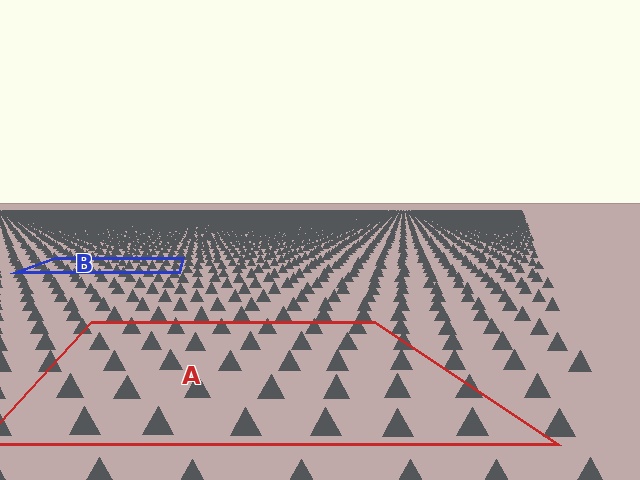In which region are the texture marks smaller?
The texture marks are smaller in region B, because it is farther away.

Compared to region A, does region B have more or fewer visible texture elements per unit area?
Region B has more texture elements per unit area — they are packed more densely because it is farther away.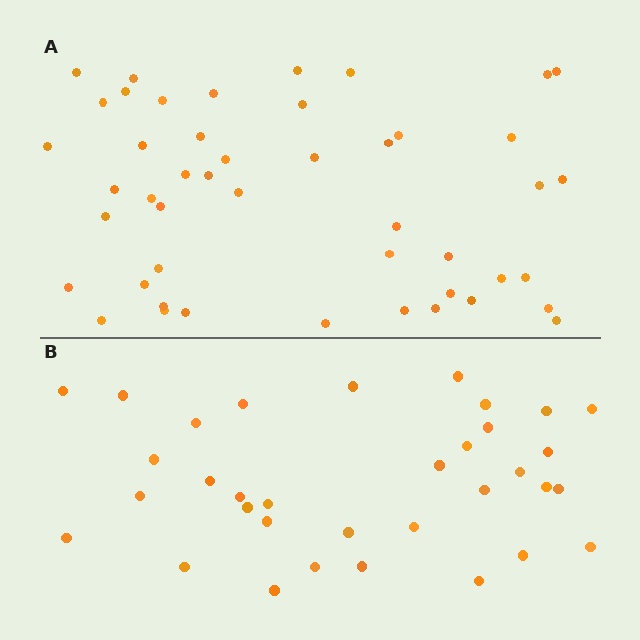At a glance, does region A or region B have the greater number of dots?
Region A (the top region) has more dots.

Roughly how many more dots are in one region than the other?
Region A has approximately 15 more dots than region B.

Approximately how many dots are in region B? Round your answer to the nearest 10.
About 30 dots. (The exact count is 34, which rounds to 30.)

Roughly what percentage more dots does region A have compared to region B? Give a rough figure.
About 40% more.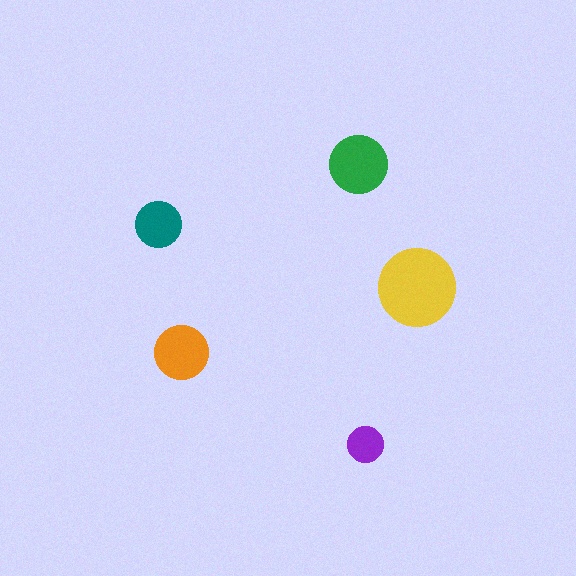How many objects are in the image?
There are 5 objects in the image.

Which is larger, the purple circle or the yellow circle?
The yellow one.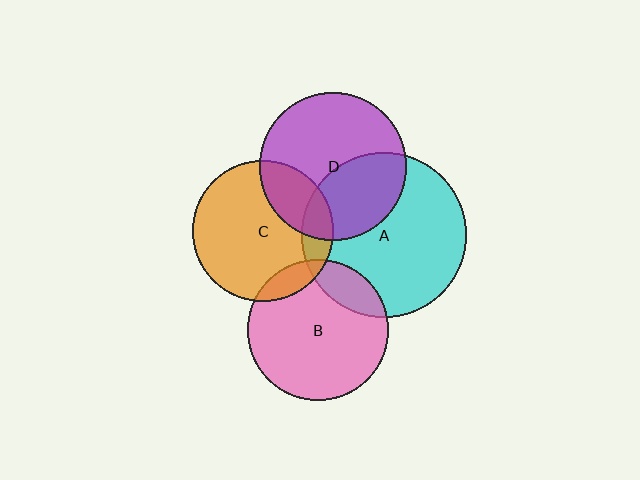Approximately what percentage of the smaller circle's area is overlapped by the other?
Approximately 15%.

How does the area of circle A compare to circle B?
Approximately 1.4 times.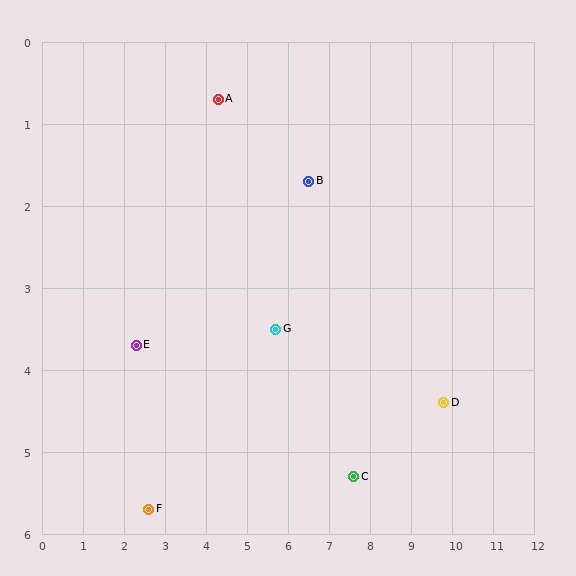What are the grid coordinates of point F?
Point F is at approximately (2.6, 5.7).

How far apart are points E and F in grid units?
Points E and F are about 2.0 grid units apart.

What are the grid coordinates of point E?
Point E is at approximately (2.3, 3.7).